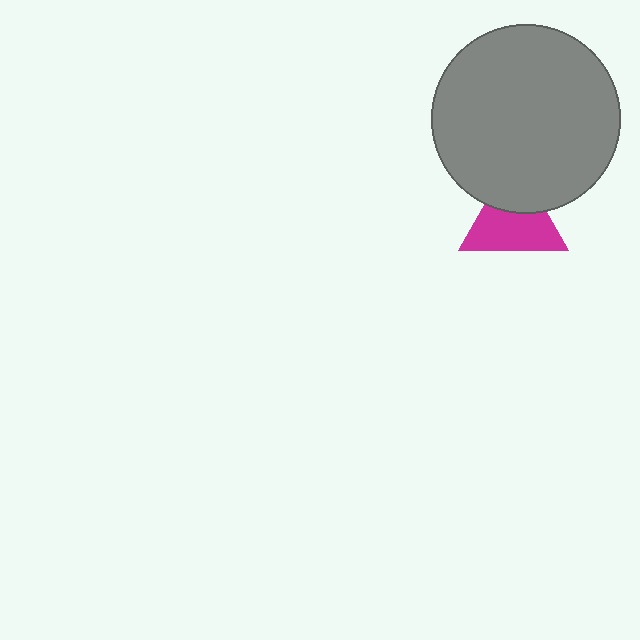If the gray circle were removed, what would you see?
You would see the complete magenta triangle.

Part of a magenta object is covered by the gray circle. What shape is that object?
It is a triangle.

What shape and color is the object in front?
The object in front is a gray circle.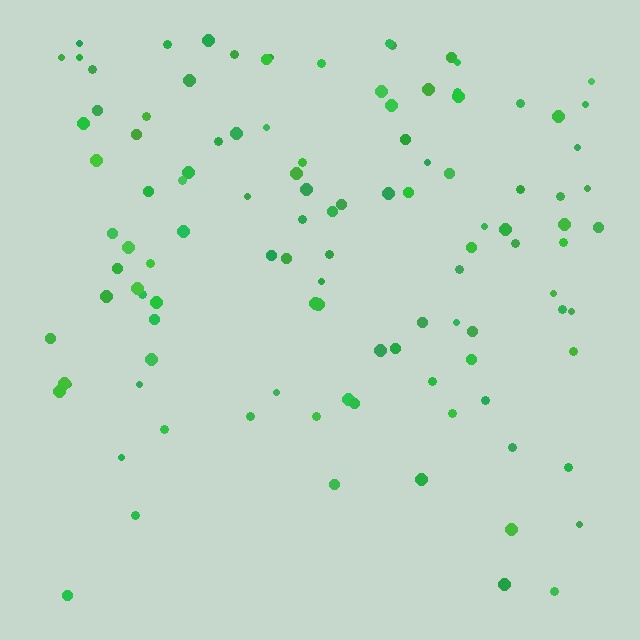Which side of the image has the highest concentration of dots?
The top.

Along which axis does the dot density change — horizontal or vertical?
Vertical.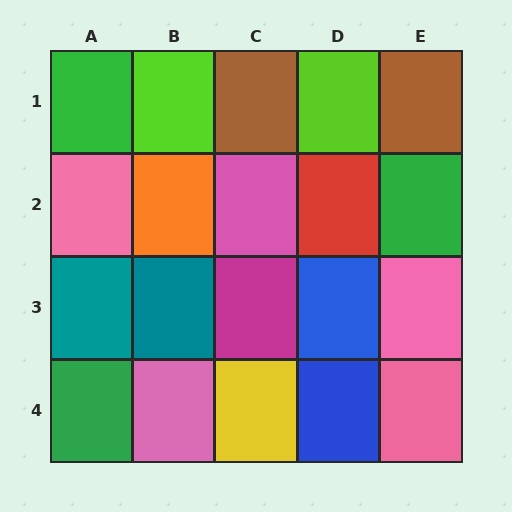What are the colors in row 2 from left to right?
Pink, orange, pink, red, green.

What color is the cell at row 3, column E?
Pink.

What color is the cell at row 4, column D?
Blue.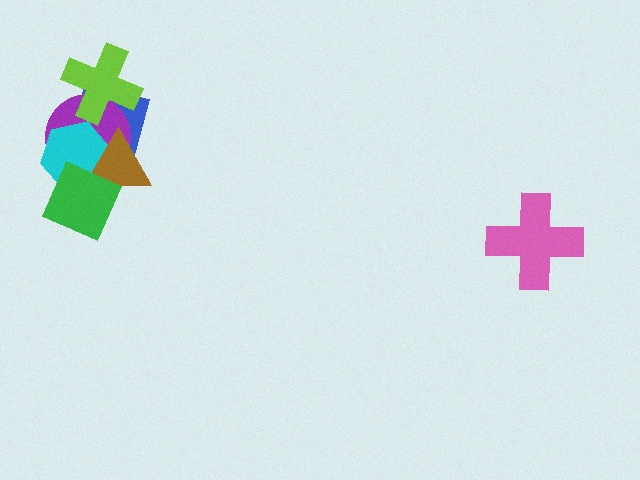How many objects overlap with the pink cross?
0 objects overlap with the pink cross.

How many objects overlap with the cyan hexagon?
4 objects overlap with the cyan hexagon.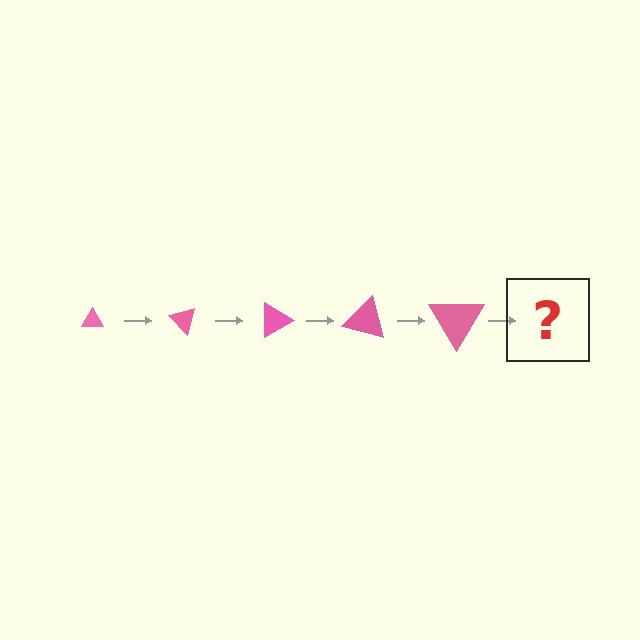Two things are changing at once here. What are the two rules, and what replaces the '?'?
The two rules are that the triangle grows larger each step and it rotates 45 degrees each step. The '?' should be a triangle, larger than the previous one and rotated 225 degrees from the start.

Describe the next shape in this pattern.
It should be a triangle, larger than the previous one and rotated 225 degrees from the start.